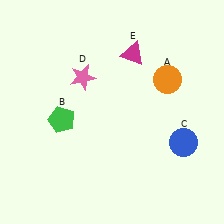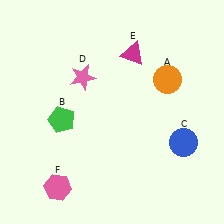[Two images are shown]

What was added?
A pink hexagon (F) was added in Image 2.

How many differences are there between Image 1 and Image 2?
There is 1 difference between the two images.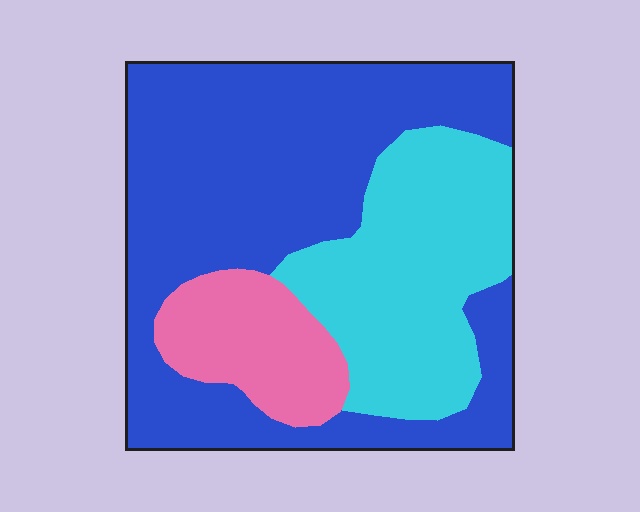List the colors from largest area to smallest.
From largest to smallest: blue, cyan, pink.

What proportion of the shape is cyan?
Cyan covers around 30% of the shape.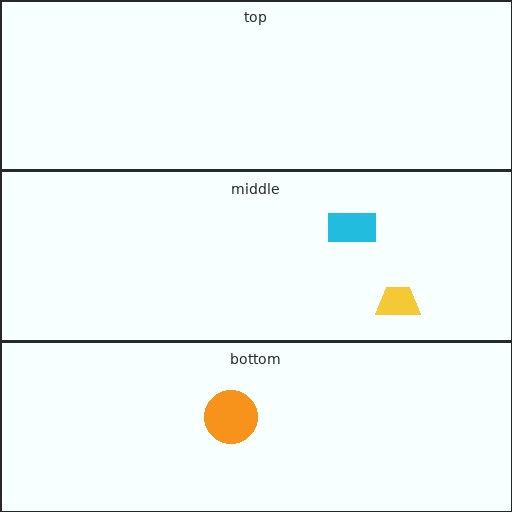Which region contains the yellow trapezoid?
The middle region.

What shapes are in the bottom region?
The orange circle.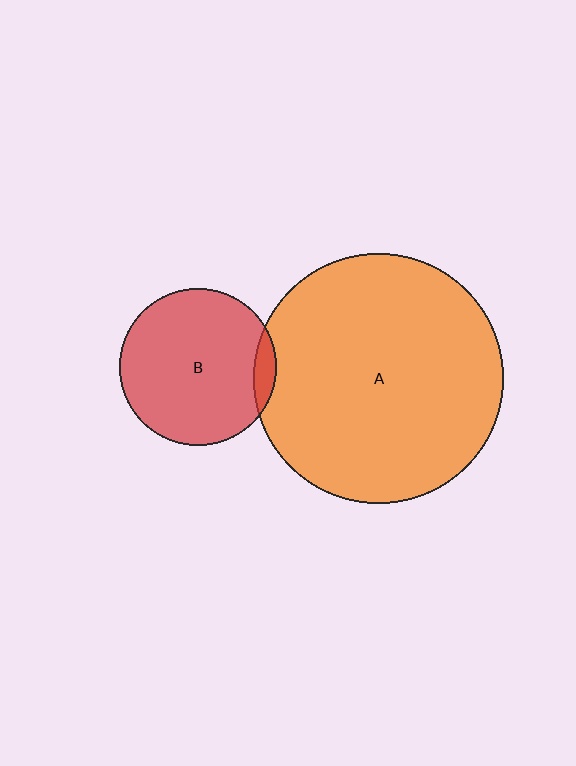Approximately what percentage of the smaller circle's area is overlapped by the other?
Approximately 5%.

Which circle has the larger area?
Circle A (orange).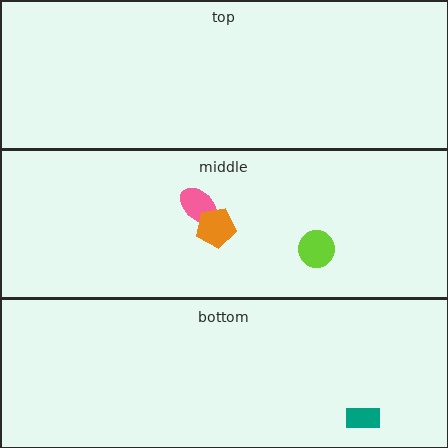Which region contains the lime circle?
The middle region.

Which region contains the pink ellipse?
The middle region.